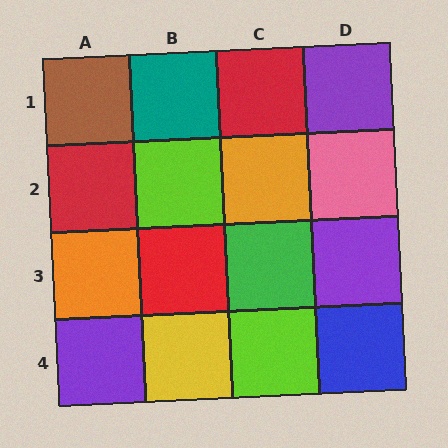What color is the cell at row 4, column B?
Yellow.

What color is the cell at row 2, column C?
Orange.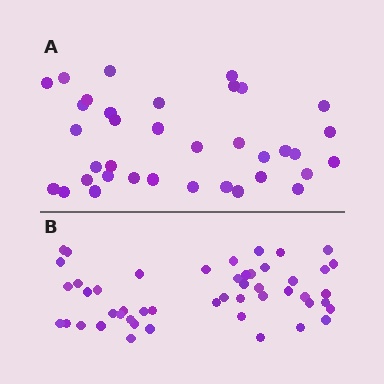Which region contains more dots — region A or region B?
Region B (the bottom region) has more dots.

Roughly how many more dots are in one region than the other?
Region B has approximately 15 more dots than region A.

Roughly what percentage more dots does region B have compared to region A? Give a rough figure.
About 35% more.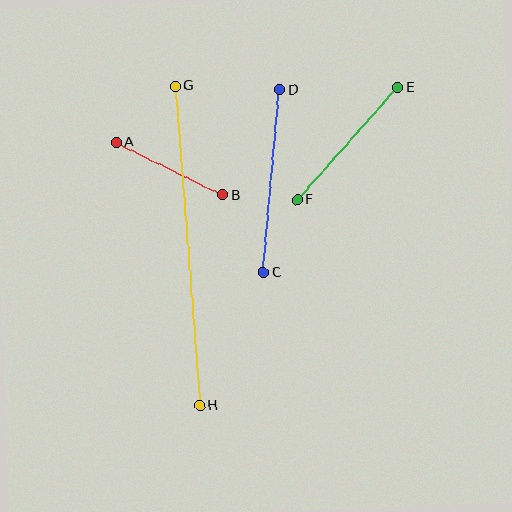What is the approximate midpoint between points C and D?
The midpoint is at approximately (272, 181) pixels.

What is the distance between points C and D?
The distance is approximately 183 pixels.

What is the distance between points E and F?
The distance is approximately 150 pixels.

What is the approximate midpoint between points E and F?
The midpoint is at approximately (347, 143) pixels.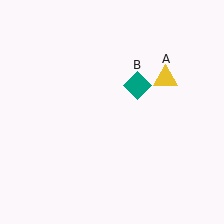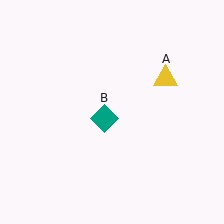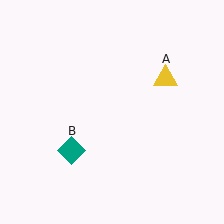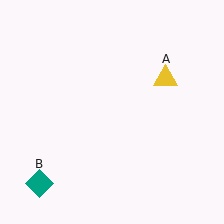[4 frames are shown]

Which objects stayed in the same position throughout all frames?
Yellow triangle (object A) remained stationary.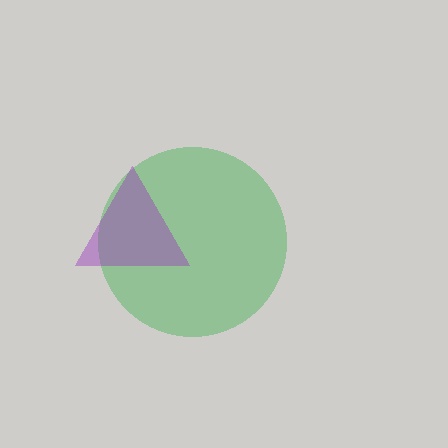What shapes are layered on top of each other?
The layered shapes are: a green circle, a purple triangle.